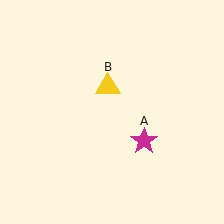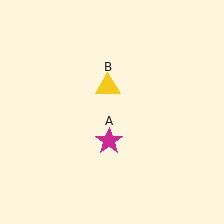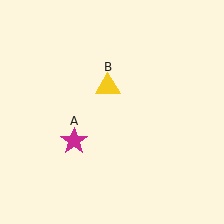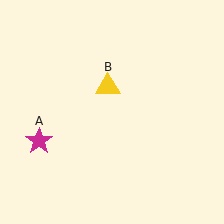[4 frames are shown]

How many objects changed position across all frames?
1 object changed position: magenta star (object A).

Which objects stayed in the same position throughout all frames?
Yellow triangle (object B) remained stationary.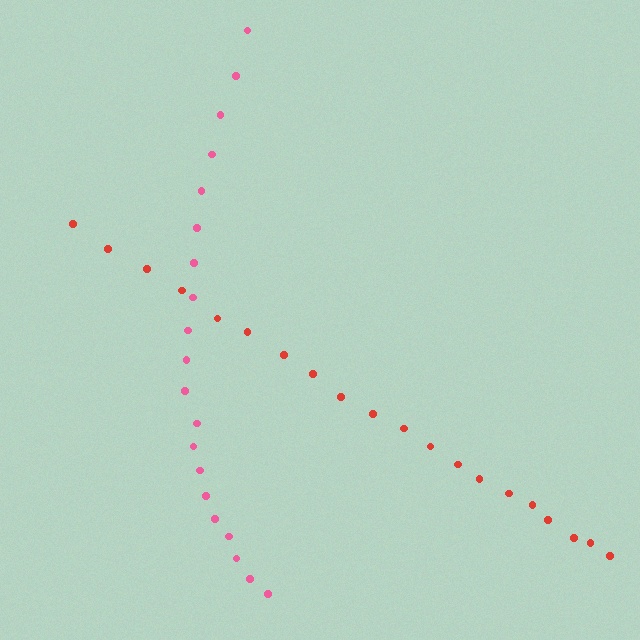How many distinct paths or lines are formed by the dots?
There are 2 distinct paths.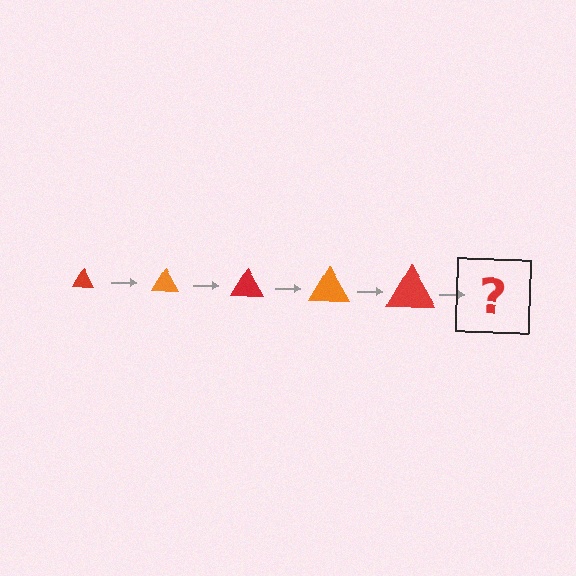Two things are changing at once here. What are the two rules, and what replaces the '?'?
The two rules are that the triangle grows larger each step and the color cycles through red and orange. The '?' should be an orange triangle, larger than the previous one.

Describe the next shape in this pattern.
It should be an orange triangle, larger than the previous one.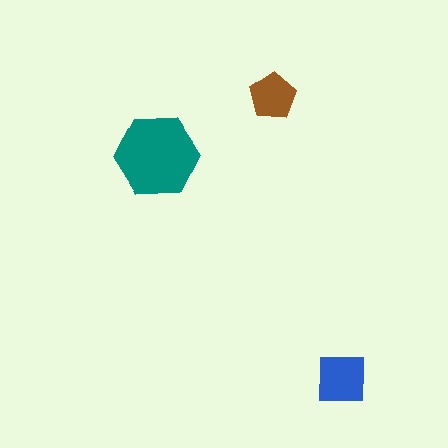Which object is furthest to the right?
The blue square is rightmost.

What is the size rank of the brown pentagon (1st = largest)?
3rd.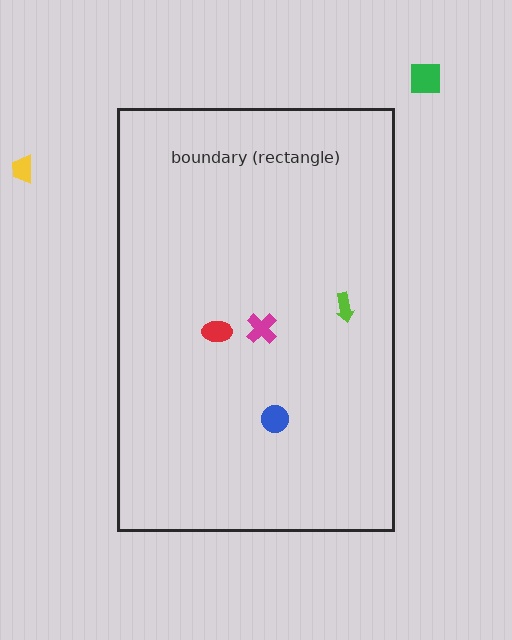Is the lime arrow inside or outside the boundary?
Inside.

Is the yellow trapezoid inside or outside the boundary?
Outside.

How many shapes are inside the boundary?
4 inside, 2 outside.